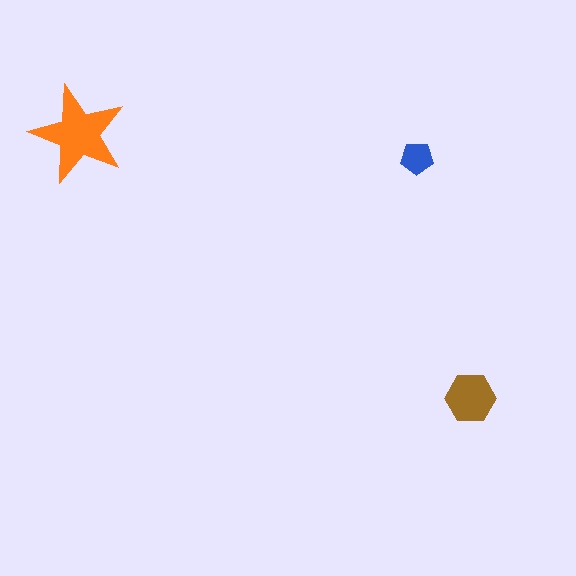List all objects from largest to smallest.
The orange star, the brown hexagon, the blue pentagon.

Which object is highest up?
The orange star is topmost.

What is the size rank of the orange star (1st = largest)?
1st.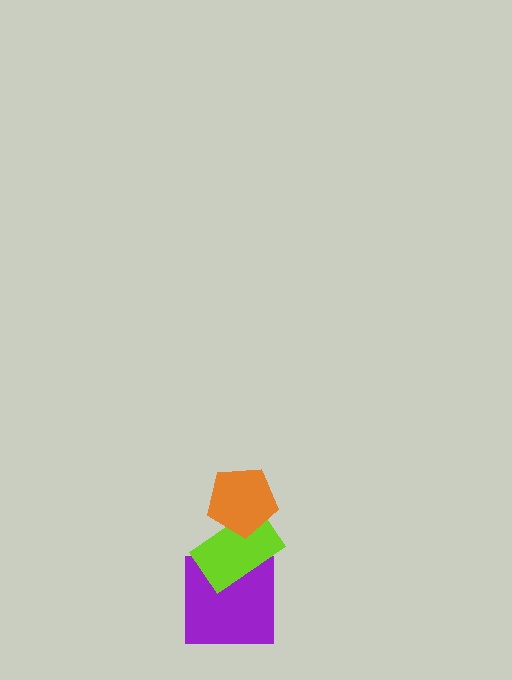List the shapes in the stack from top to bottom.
From top to bottom: the orange pentagon, the lime rectangle, the purple square.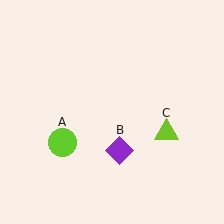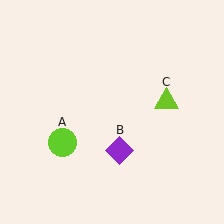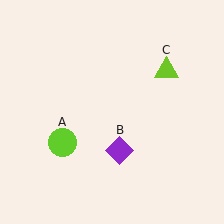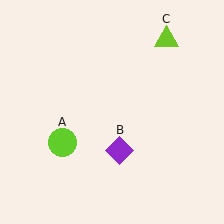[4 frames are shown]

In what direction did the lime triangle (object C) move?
The lime triangle (object C) moved up.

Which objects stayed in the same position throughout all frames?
Lime circle (object A) and purple diamond (object B) remained stationary.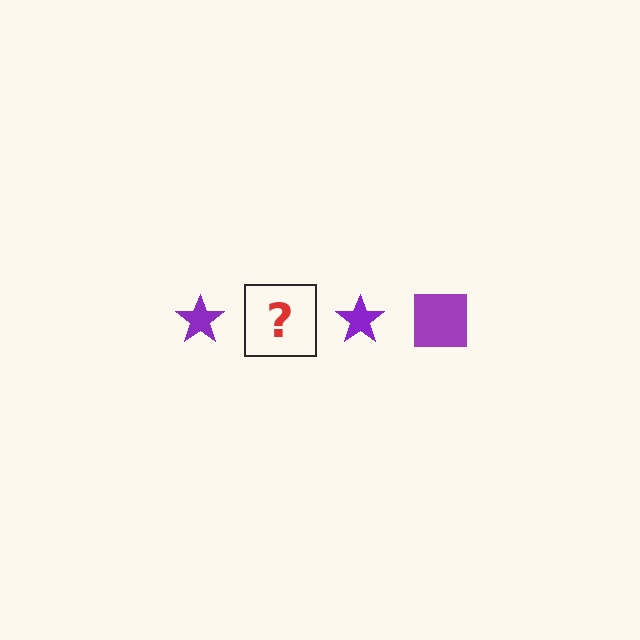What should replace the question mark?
The question mark should be replaced with a purple square.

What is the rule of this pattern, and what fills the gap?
The rule is that the pattern cycles through star, square shapes in purple. The gap should be filled with a purple square.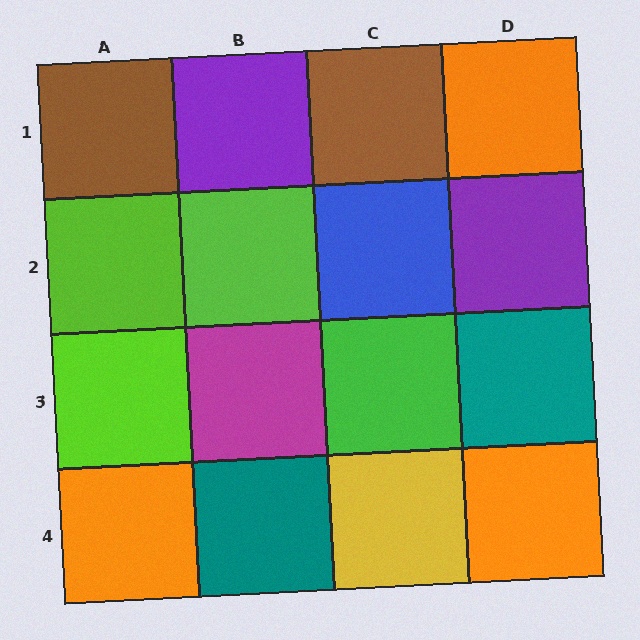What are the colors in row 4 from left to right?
Orange, teal, yellow, orange.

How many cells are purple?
2 cells are purple.